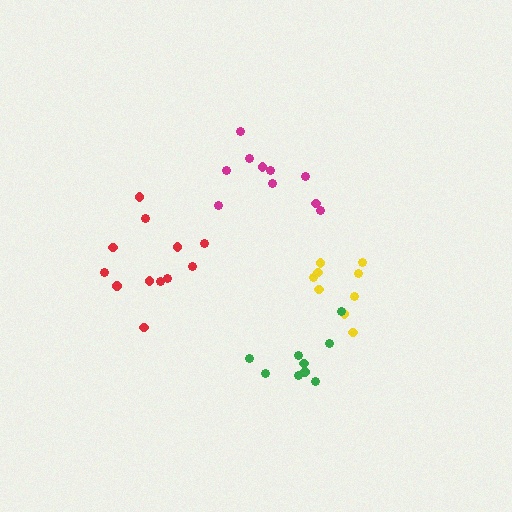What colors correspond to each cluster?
The clusters are colored: magenta, yellow, green, red.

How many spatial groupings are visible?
There are 4 spatial groupings.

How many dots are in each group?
Group 1: 10 dots, Group 2: 9 dots, Group 3: 9 dots, Group 4: 12 dots (40 total).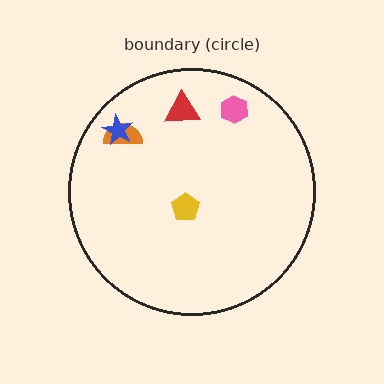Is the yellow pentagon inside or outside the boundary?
Inside.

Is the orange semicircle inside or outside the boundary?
Inside.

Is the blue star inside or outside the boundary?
Inside.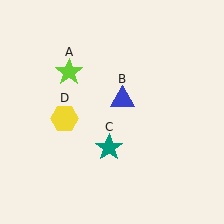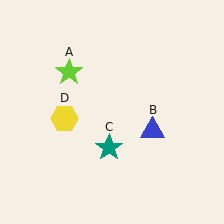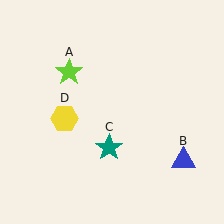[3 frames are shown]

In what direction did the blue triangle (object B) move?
The blue triangle (object B) moved down and to the right.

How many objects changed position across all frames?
1 object changed position: blue triangle (object B).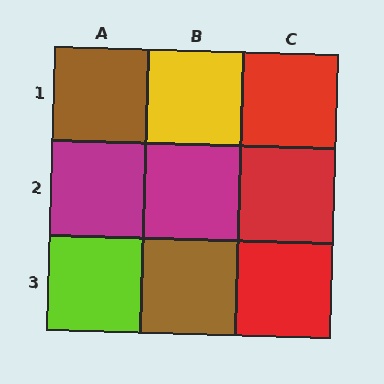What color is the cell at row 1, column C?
Red.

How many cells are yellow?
1 cell is yellow.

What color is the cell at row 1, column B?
Yellow.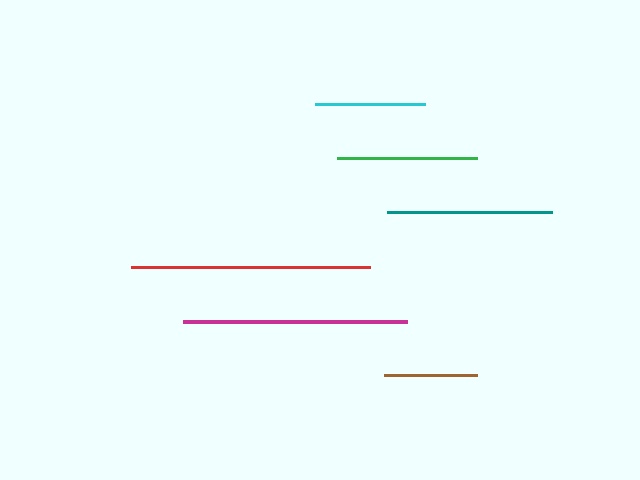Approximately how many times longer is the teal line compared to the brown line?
The teal line is approximately 1.8 times the length of the brown line.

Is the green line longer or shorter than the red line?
The red line is longer than the green line.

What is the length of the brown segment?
The brown segment is approximately 93 pixels long.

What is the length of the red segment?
The red segment is approximately 238 pixels long.